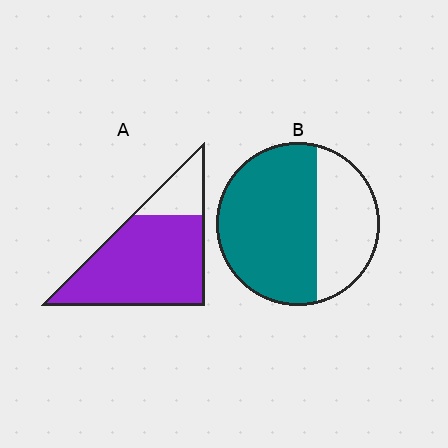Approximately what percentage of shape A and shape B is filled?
A is approximately 80% and B is approximately 65%.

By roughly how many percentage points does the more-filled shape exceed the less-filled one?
By roughly 15 percentage points (A over B).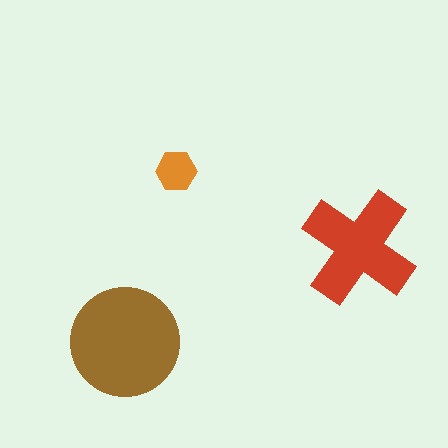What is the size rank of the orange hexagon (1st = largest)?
3rd.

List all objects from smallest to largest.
The orange hexagon, the red cross, the brown circle.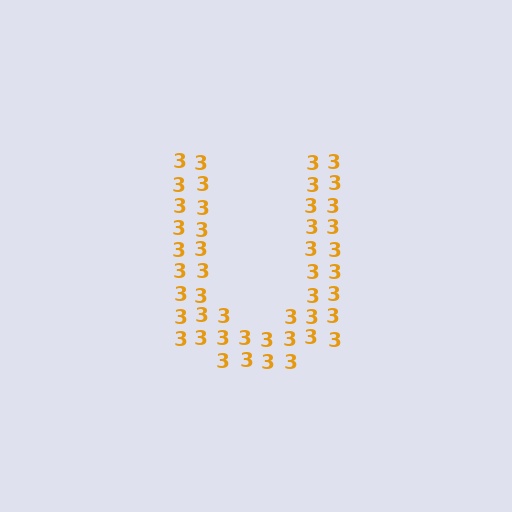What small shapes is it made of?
It is made of small digit 3's.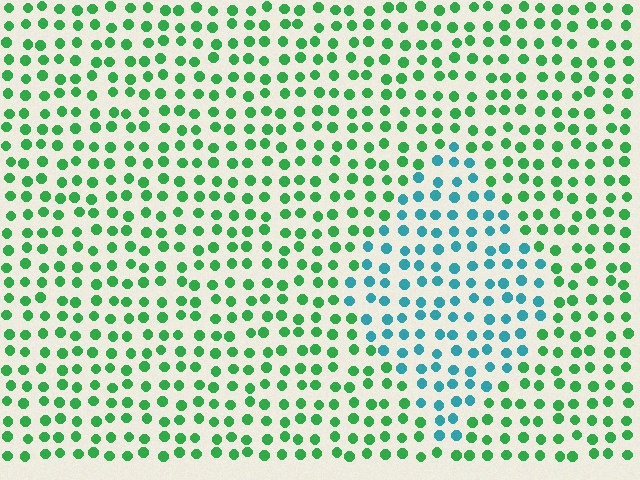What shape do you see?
I see a diamond.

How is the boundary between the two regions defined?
The boundary is defined purely by a slight shift in hue (about 52 degrees). Spacing, size, and orientation are identical on both sides.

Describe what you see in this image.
The image is filled with small green elements in a uniform arrangement. A diamond-shaped region is visible where the elements are tinted to a slightly different hue, forming a subtle color boundary.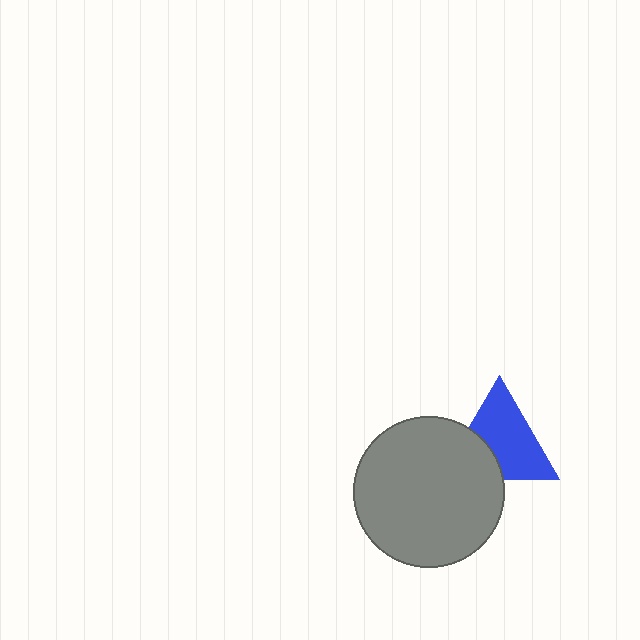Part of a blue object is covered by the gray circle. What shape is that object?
It is a triangle.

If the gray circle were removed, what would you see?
You would see the complete blue triangle.